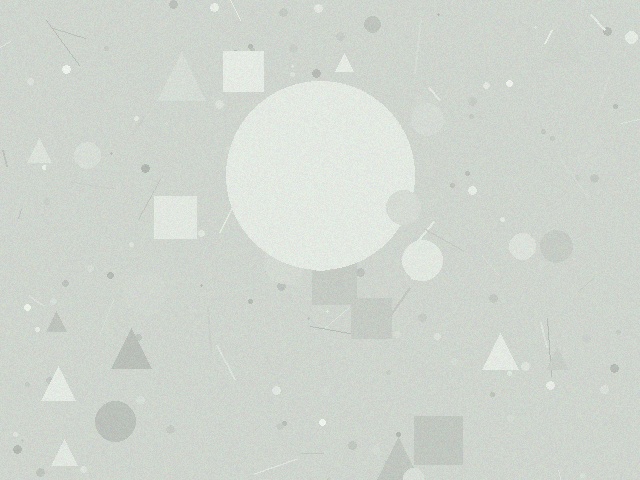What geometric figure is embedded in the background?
A circle is embedded in the background.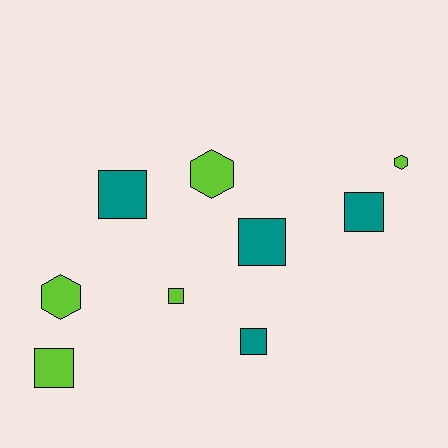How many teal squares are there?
There are 4 teal squares.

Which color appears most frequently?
Lime, with 5 objects.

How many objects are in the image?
There are 9 objects.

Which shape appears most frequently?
Square, with 6 objects.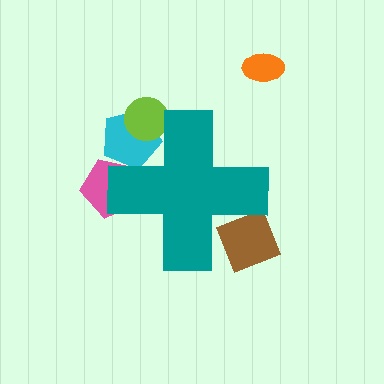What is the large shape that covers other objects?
A teal cross.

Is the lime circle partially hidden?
Yes, the lime circle is partially hidden behind the teal cross.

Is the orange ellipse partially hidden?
No, the orange ellipse is fully visible.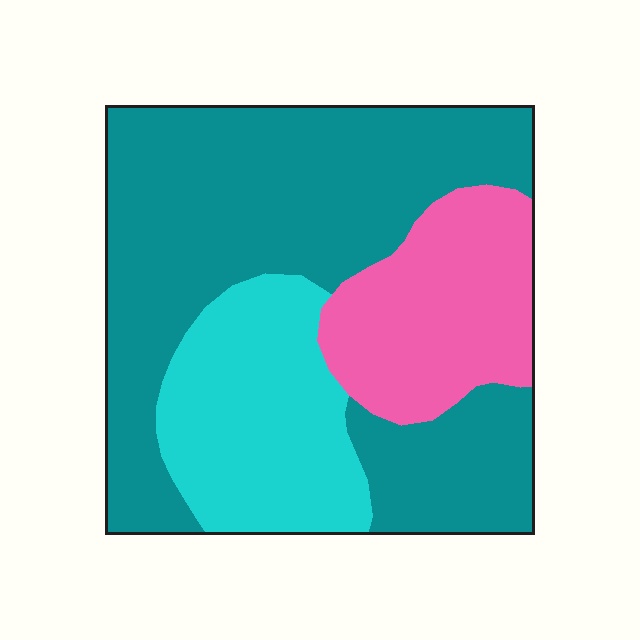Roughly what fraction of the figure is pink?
Pink takes up about one fifth (1/5) of the figure.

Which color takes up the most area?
Teal, at roughly 55%.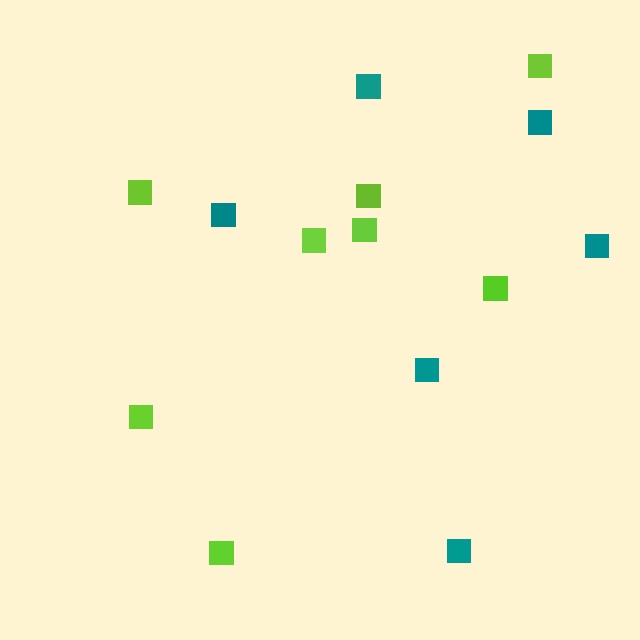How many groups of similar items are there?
There are 2 groups: one group of lime squares (8) and one group of teal squares (6).